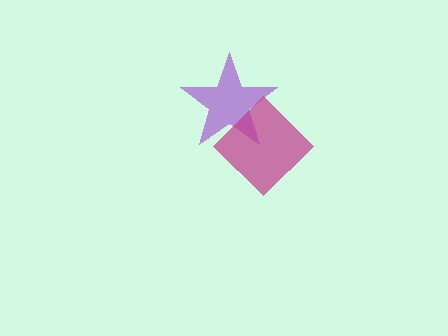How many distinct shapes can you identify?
There are 2 distinct shapes: a purple star, a magenta diamond.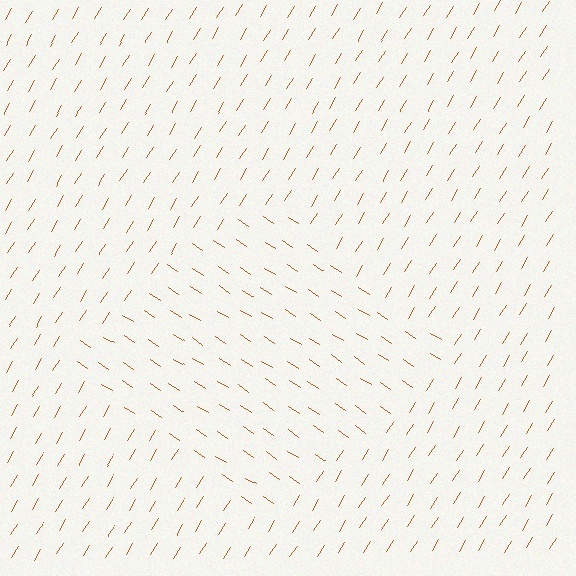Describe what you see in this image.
The image is filled with small brown line segments. A diamond region in the image has lines oriented differently from the surrounding lines, creating a visible texture boundary.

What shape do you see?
I see a diamond.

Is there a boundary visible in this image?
Yes, there is a texture boundary formed by a change in line orientation.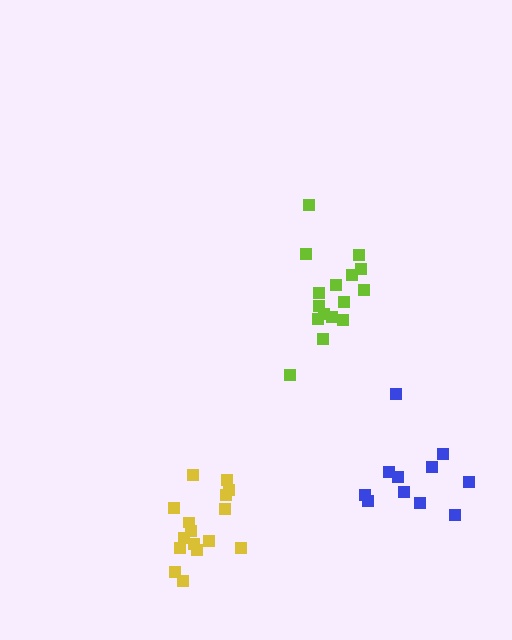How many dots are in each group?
Group 1: 16 dots, Group 2: 11 dots, Group 3: 16 dots (43 total).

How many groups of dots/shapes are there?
There are 3 groups.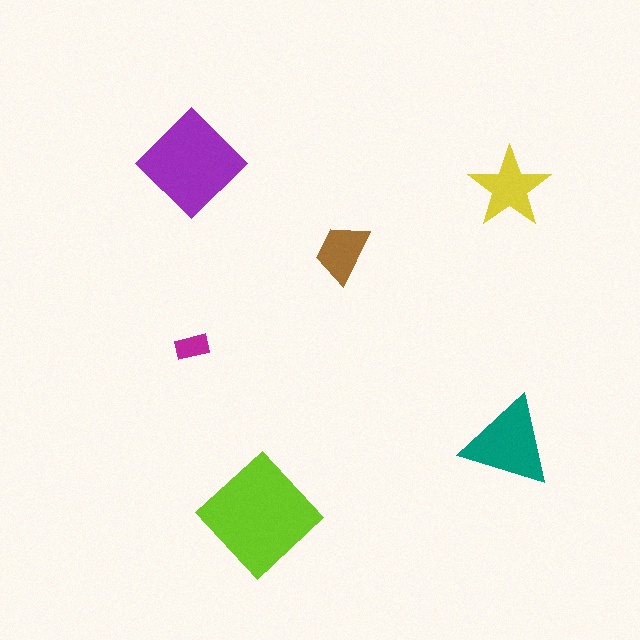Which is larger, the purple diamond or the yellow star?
The purple diamond.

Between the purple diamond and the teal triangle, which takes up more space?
The purple diamond.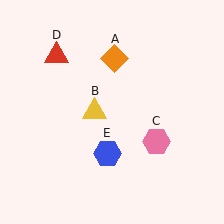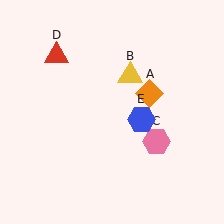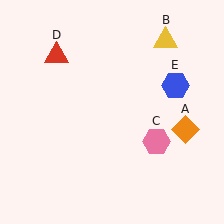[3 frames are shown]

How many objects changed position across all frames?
3 objects changed position: orange diamond (object A), yellow triangle (object B), blue hexagon (object E).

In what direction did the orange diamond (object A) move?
The orange diamond (object A) moved down and to the right.